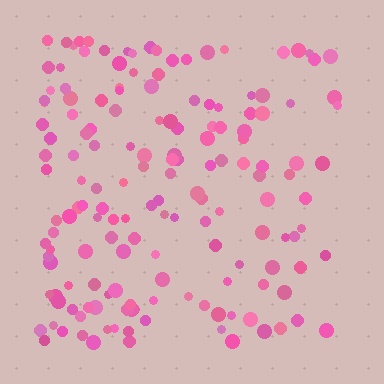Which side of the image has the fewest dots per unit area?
The right.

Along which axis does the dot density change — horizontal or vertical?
Horizontal.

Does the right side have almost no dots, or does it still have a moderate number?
Still a moderate number, just noticeably fewer than the left.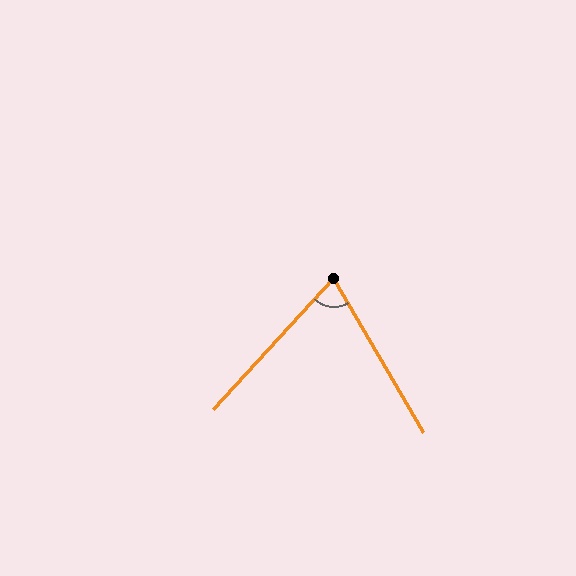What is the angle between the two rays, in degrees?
Approximately 73 degrees.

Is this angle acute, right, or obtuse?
It is acute.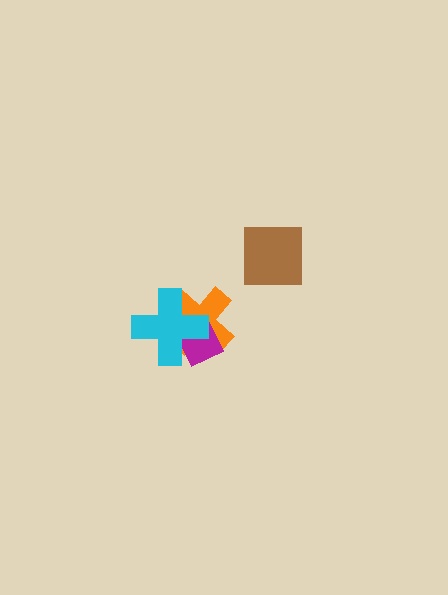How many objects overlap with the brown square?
0 objects overlap with the brown square.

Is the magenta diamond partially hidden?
Yes, it is partially covered by another shape.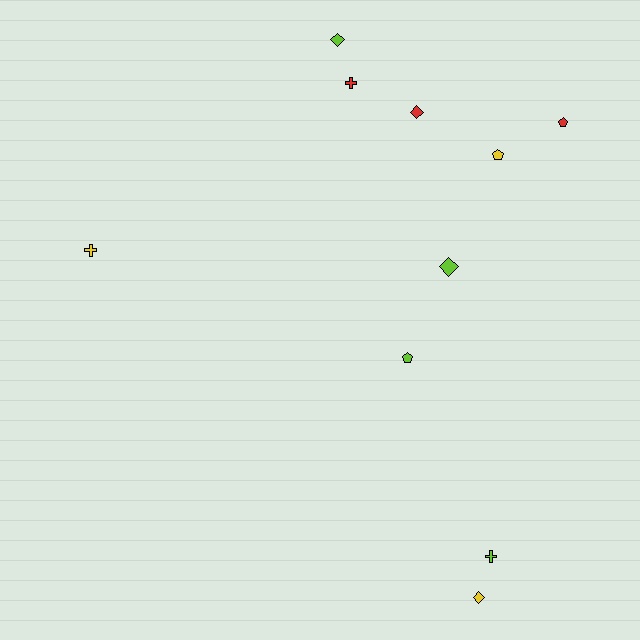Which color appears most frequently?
Lime, with 4 objects.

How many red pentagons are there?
There is 1 red pentagon.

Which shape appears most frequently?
Diamond, with 4 objects.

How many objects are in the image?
There are 10 objects.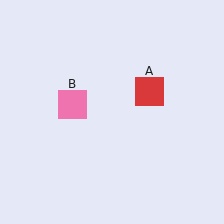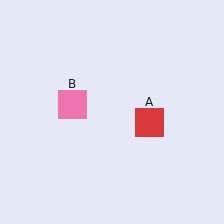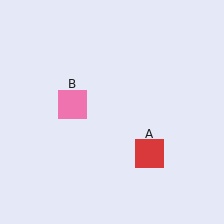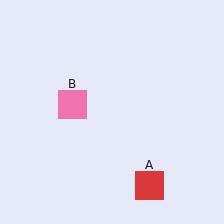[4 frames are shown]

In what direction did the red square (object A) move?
The red square (object A) moved down.